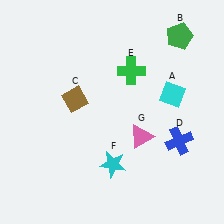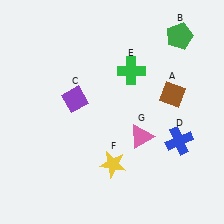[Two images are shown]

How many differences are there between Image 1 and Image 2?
There are 3 differences between the two images.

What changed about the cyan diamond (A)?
In Image 1, A is cyan. In Image 2, it changed to brown.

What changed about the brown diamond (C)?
In Image 1, C is brown. In Image 2, it changed to purple.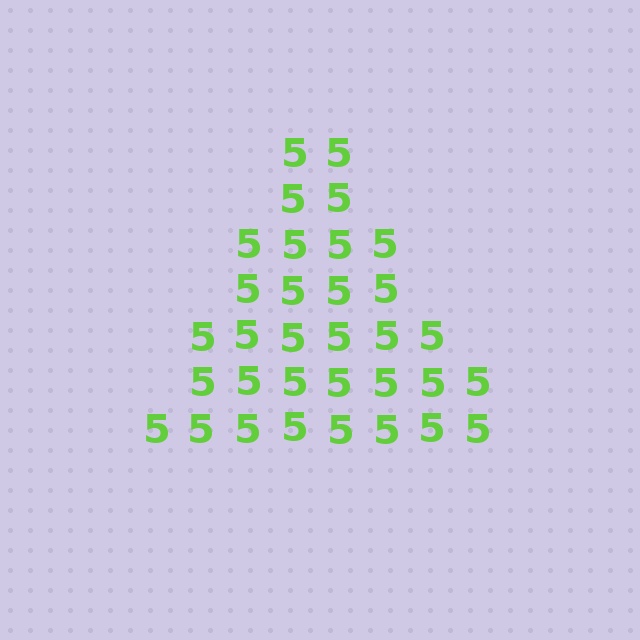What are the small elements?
The small elements are digit 5's.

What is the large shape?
The large shape is a triangle.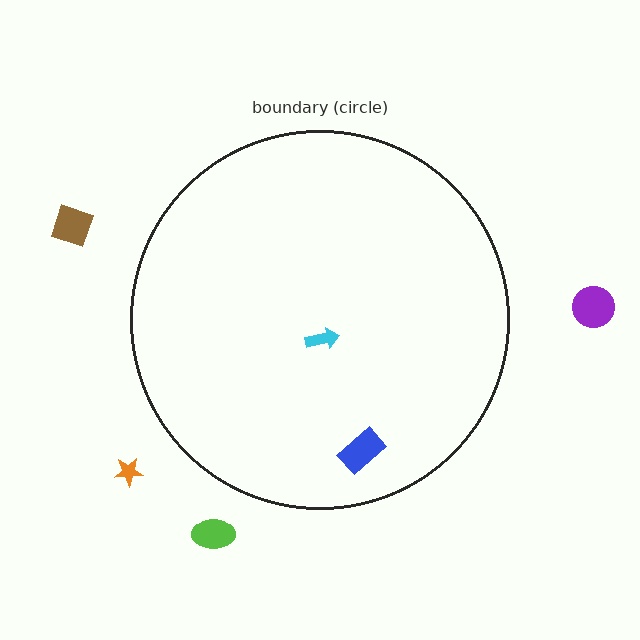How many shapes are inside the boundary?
2 inside, 4 outside.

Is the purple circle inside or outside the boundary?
Outside.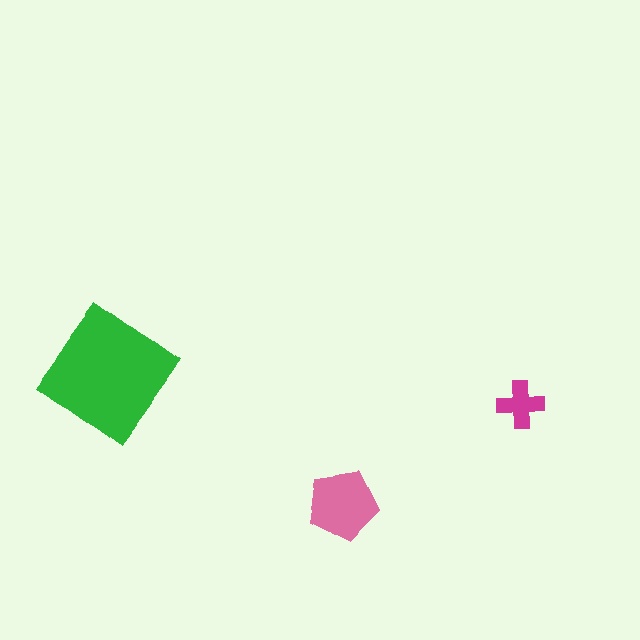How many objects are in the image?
There are 3 objects in the image.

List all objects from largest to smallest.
The green diamond, the pink pentagon, the magenta cross.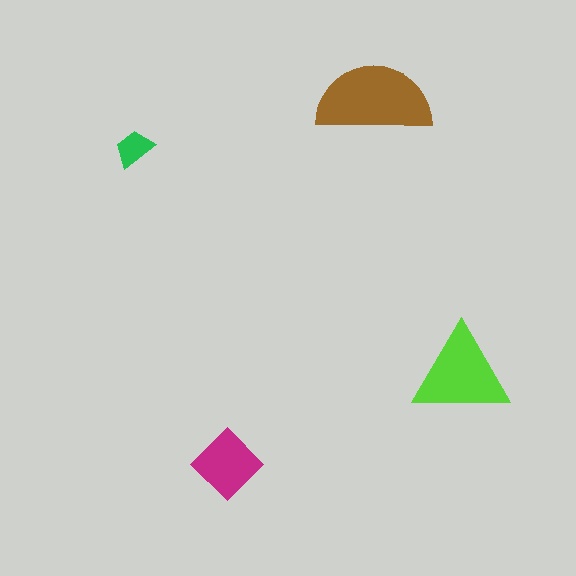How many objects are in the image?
There are 4 objects in the image.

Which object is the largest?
The brown semicircle.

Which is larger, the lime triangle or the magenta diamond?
The lime triangle.